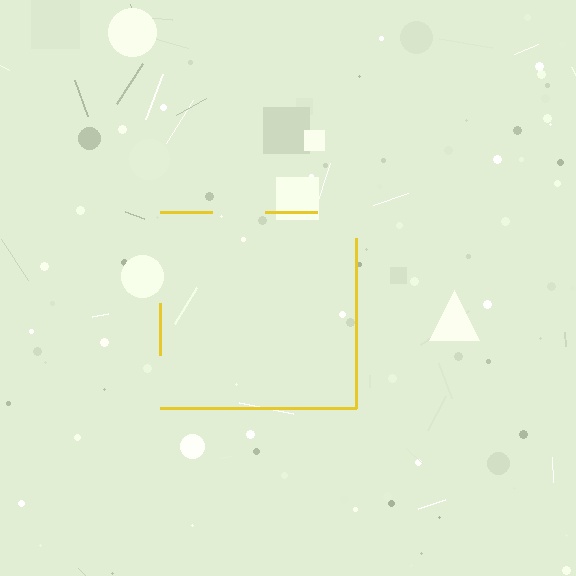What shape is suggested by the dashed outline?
The dashed outline suggests a square.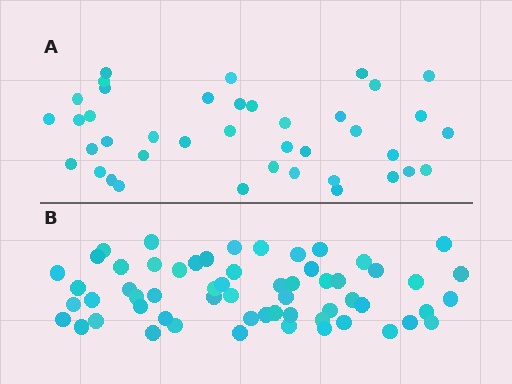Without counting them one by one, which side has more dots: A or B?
Region B (the bottom region) has more dots.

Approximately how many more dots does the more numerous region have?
Region B has approximately 20 more dots than region A.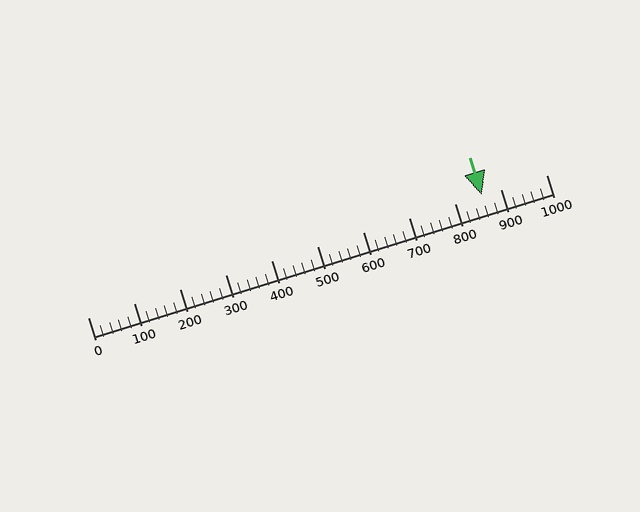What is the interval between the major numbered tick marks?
The major tick marks are spaced 100 units apart.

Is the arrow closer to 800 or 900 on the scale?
The arrow is closer to 900.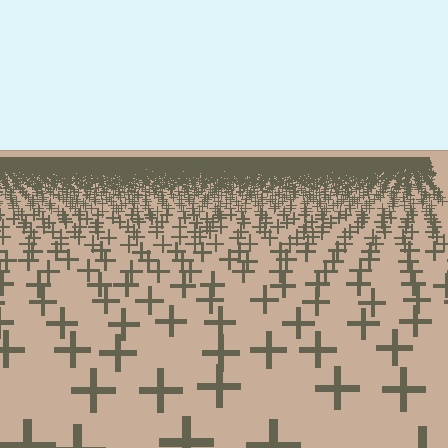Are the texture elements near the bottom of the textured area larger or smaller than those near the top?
Larger. Near the bottom, elements are closer to the viewer and appear at a bigger on-screen size.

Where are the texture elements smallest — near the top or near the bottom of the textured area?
Near the top.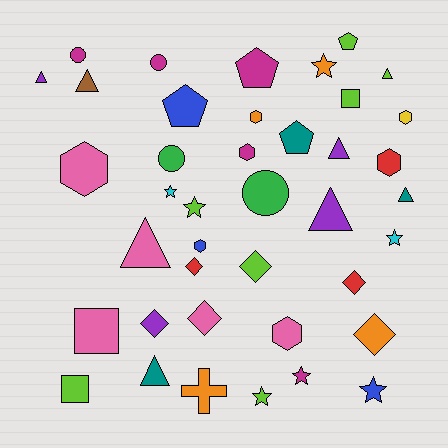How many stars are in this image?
There are 7 stars.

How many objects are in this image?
There are 40 objects.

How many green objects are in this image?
There are 2 green objects.